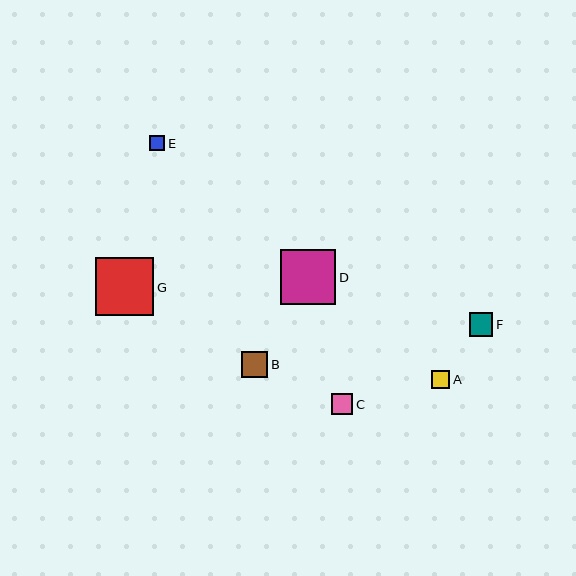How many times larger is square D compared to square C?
Square D is approximately 2.6 times the size of square C.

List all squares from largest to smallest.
From largest to smallest: G, D, B, F, C, A, E.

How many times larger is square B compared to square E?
Square B is approximately 1.7 times the size of square E.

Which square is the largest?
Square G is the largest with a size of approximately 58 pixels.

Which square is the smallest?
Square E is the smallest with a size of approximately 16 pixels.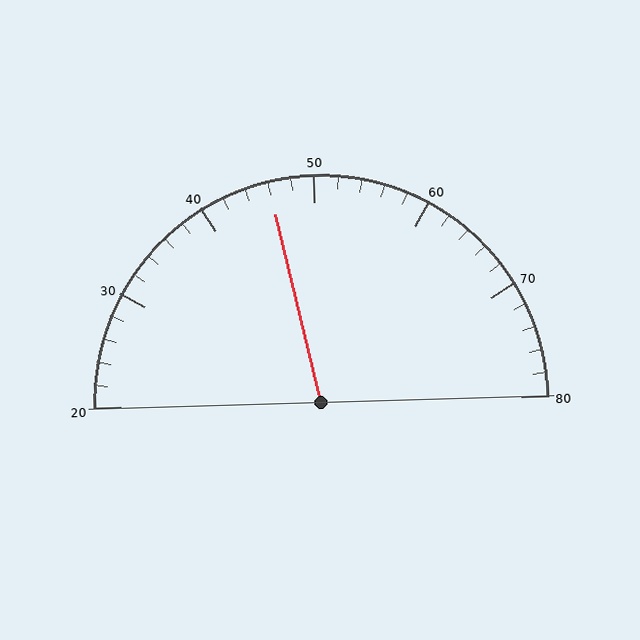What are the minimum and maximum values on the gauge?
The gauge ranges from 20 to 80.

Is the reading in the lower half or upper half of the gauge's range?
The reading is in the lower half of the range (20 to 80).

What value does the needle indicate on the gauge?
The needle indicates approximately 46.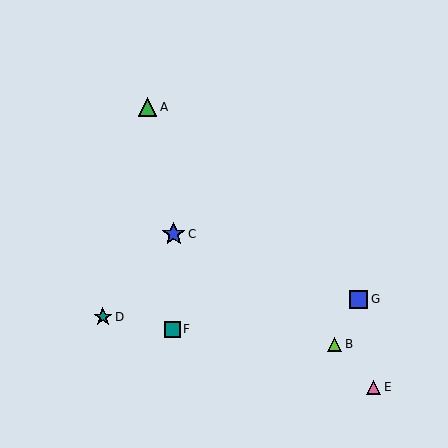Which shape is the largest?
The blue star (labeled C) is the largest.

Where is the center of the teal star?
The center of the teal star is at (103, 317).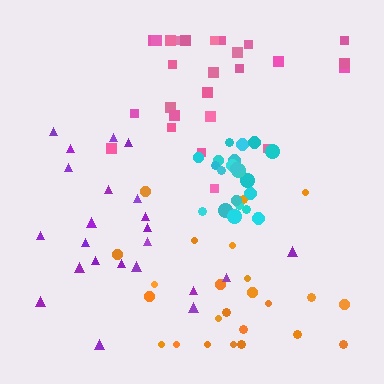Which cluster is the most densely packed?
Cyan.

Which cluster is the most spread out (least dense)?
Orange.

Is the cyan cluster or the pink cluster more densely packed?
Cyan.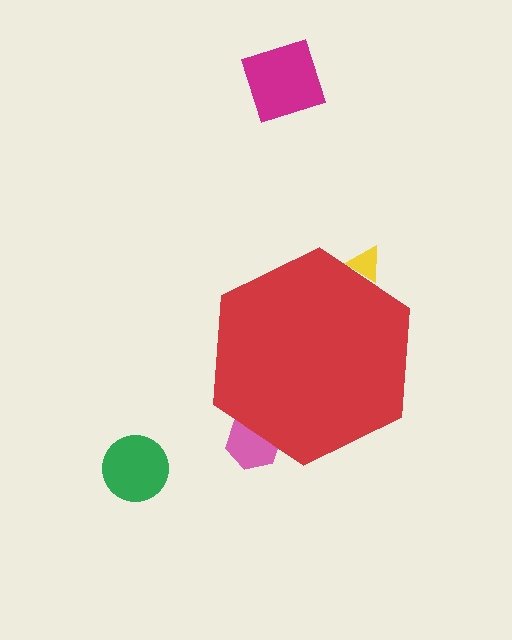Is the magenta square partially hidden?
No, the magenta square is fully visible.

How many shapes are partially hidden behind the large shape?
2 shapes are partially hidden.